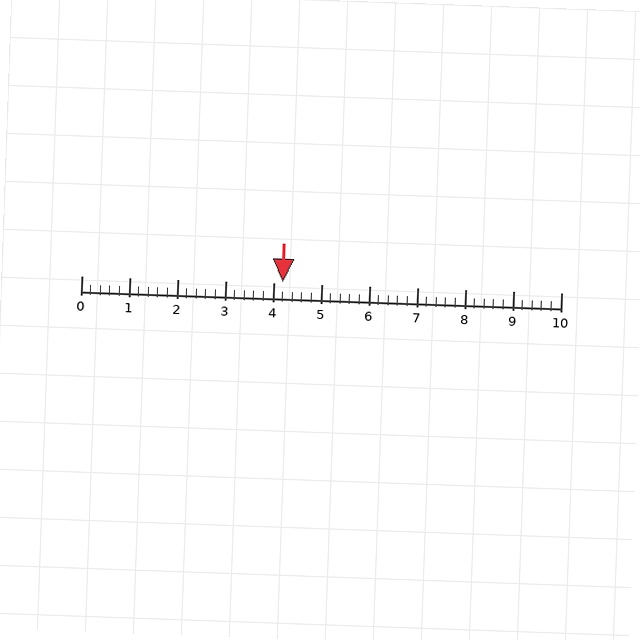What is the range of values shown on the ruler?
The ruler shows values from 0 to 10.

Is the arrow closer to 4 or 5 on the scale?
The arrow is closer to 4.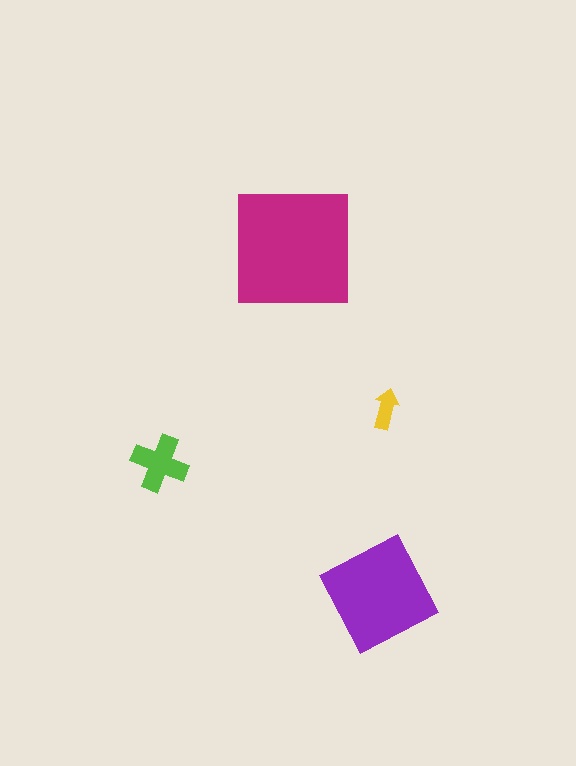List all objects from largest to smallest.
The magenta square, the purple diamond, the lime cross, the yellow arrow.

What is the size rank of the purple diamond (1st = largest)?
2nd.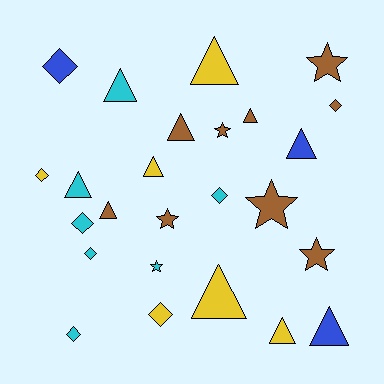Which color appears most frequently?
Brown, with 9 objects.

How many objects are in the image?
There are 25 objects.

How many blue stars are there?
There are no blue stars.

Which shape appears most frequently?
Triangle, with 11 objects.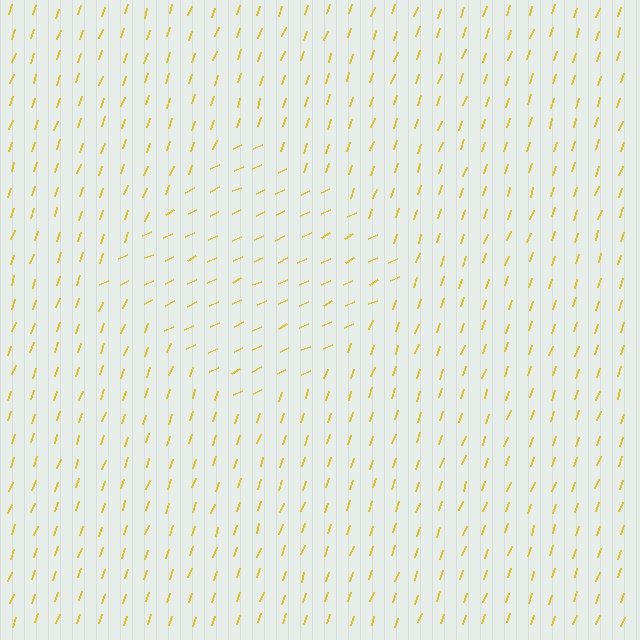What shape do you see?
I see a diamond.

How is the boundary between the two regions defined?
The boundary is defined purely by a change in line orientation (approximately 45 degrees difference). All lines are the same color and thickness.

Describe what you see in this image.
The image is filled with small yellow line segments. A diamond region in the image has lines oriented differently from the surrounding lines, creating a visible texture boundary.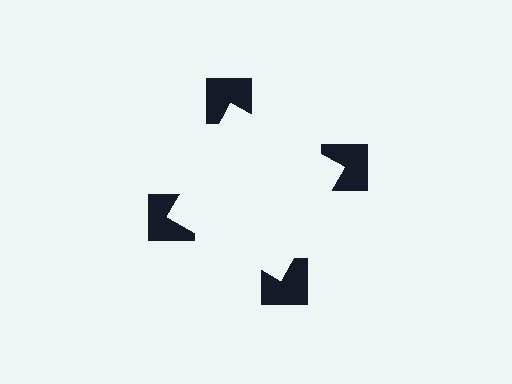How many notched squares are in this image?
There are 4 — one at each vertex of the illusory square.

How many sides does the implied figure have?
4 sides.